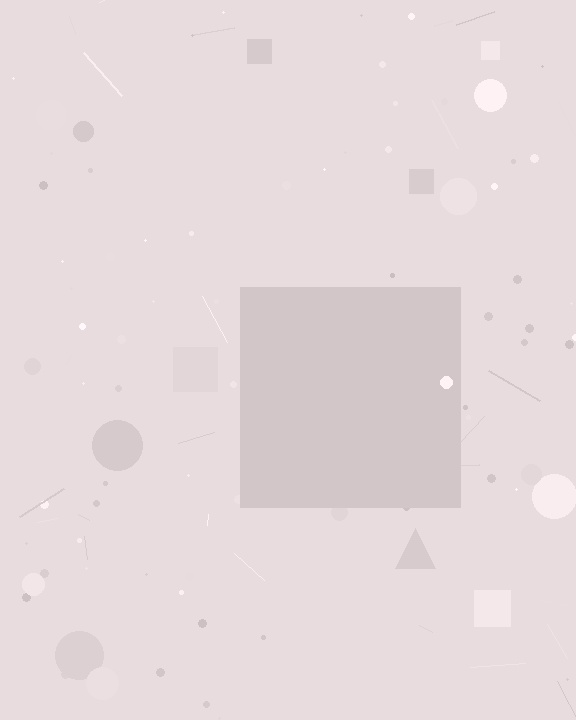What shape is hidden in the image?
A square is hidden in the image.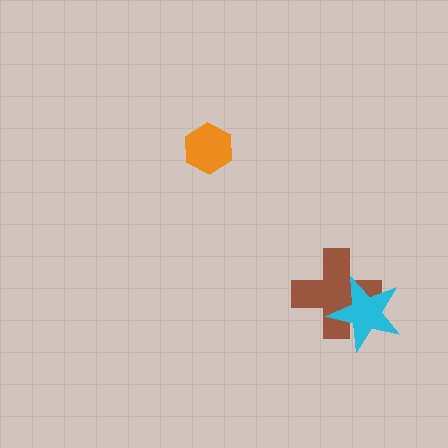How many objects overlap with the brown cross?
1 object overlaps with the brown cross.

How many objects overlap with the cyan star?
1 object overlaps with the cyan star.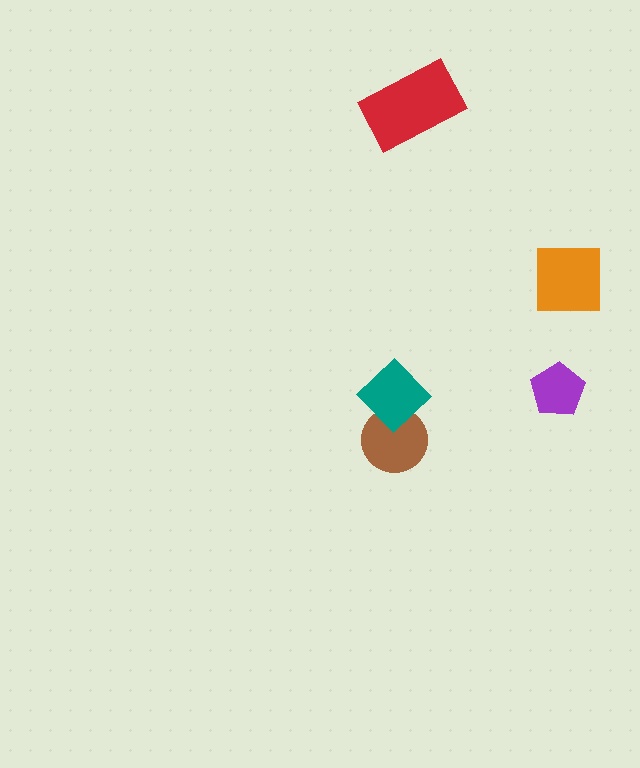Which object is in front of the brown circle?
The teal diamond is in front of the brown circle.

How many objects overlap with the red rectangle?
0 objects overlap with the red rectangle.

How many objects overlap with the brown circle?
1 object overlaps with the brown circle.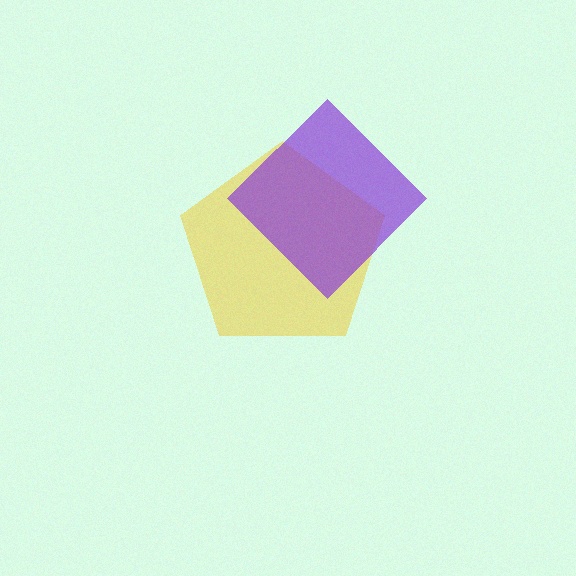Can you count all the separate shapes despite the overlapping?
Yes, there are 2 separate shapes.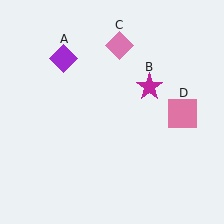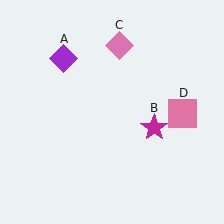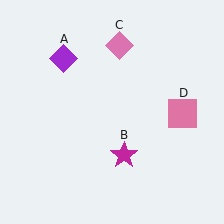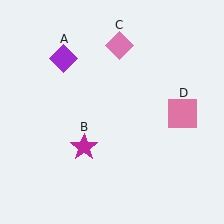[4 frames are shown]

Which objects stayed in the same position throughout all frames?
Purple diamond (object A) and pink diamond (object C) and pink square (object D) remained stationary.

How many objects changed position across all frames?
1 object changed position: magenta star (object B).